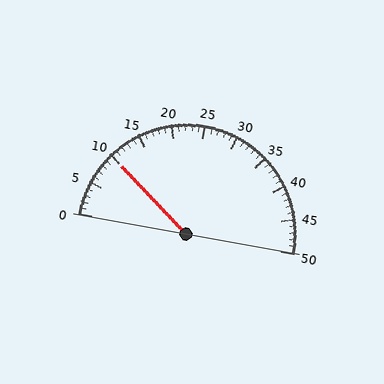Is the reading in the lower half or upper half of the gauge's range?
The reading is in the lower half of the range (0 to 50).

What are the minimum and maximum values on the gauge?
The gauge ranges from 0 to 50.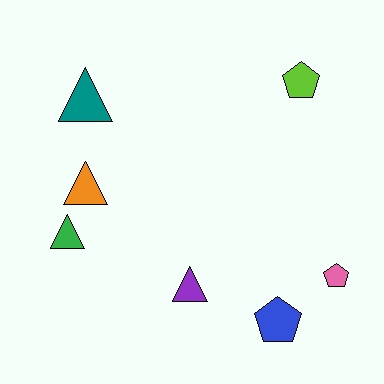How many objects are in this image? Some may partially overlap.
There are 7 objects.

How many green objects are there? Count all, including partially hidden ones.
There is 1 green object.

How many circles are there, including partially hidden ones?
There are no circles.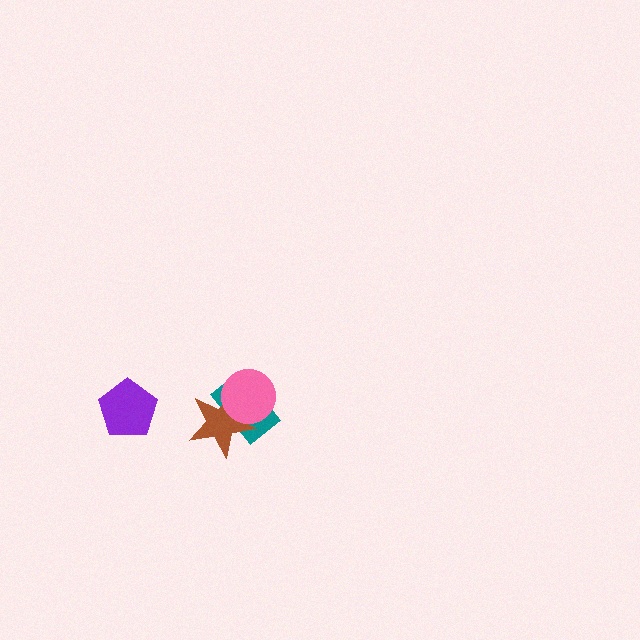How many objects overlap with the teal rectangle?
2 objects overlap with the teal rectangle.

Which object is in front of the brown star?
The pink circle is in front of the brown star.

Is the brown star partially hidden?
Yes, it is partially covered by another shape.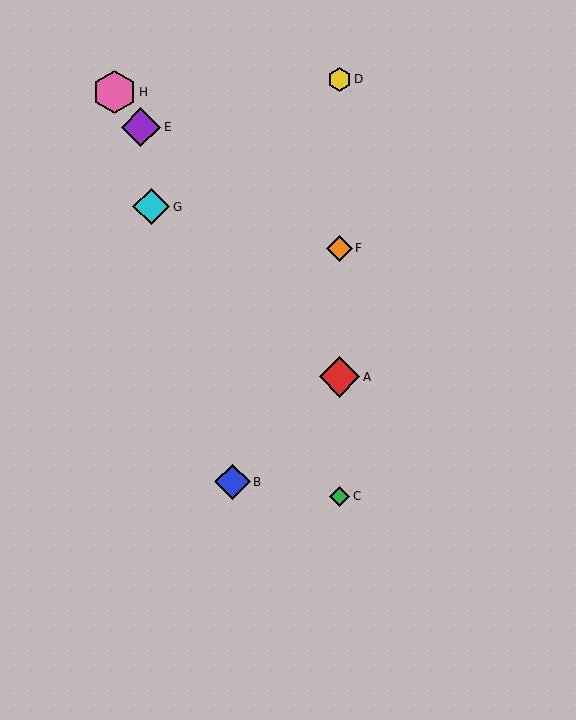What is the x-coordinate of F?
Object F is at x≈339.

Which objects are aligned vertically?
Objects A, C, D, F are aligned vertically.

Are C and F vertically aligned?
Yes, both are at x≈339.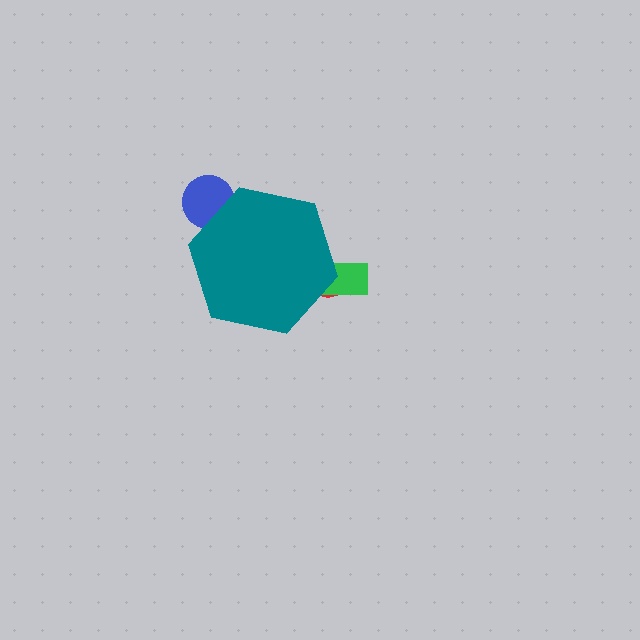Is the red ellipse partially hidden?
Yes, the red ellipse is partially hidden behind the teal hexagon.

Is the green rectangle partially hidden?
Yes, the green rectangle is partially hidden behind the teal hexagon.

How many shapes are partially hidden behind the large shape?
3 shapes are partially hidden.